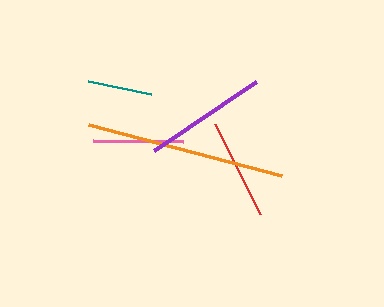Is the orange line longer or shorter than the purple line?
The orange line is longer than the purple line.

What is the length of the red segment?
The red segment is approximately 101 pixels long.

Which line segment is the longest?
The orange line is the longest at approximately 199 pixels.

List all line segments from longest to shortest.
From longest to shortest: orange, purple, red, pink, teal.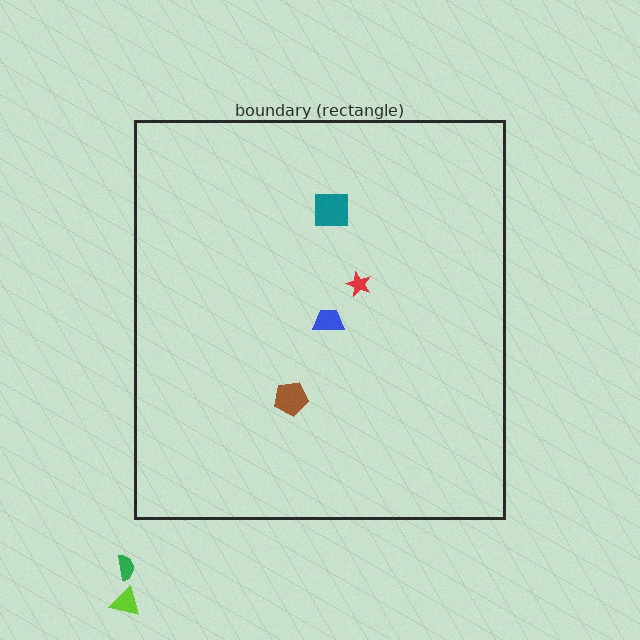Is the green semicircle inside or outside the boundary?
Outside.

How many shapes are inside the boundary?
4 inside, 2 outside.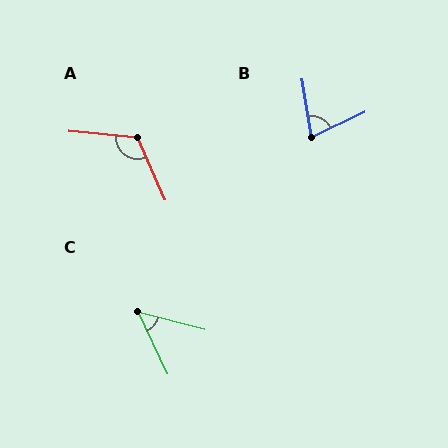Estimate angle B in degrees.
Approximately 74 degrees.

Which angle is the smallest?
C, at approximately 50 degrees.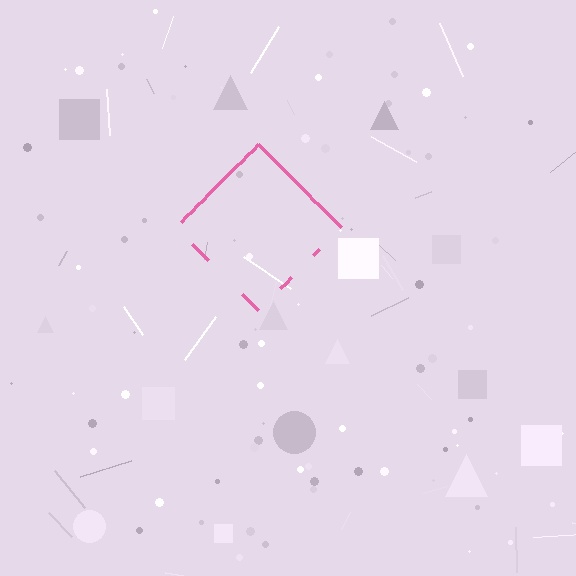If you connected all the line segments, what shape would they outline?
They would outline a diamond.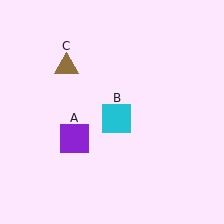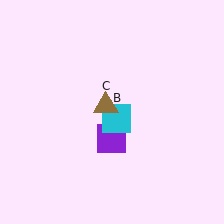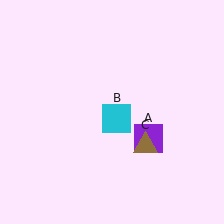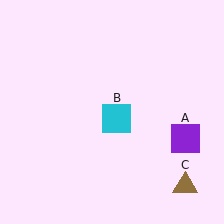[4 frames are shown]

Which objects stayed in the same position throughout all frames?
Cyan square (object B) remained stationary.